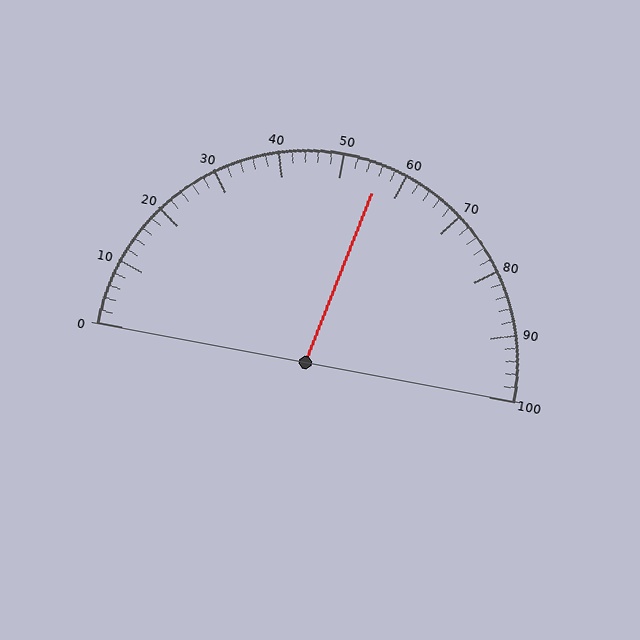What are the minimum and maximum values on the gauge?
The gauge ranges from 0 to 100.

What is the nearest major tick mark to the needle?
The nearest major tick mark is 60.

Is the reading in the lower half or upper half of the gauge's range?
The reading is in the upper half of the range (0 to 100).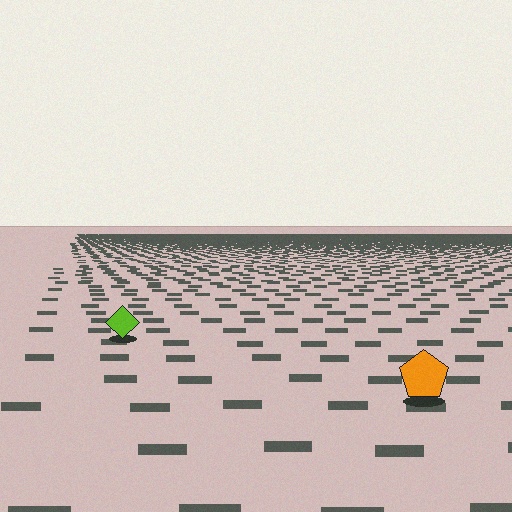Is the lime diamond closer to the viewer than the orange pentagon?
No. The orange pentagon is closer — you can tell from the texture gradient: the ground texture is coarser near it.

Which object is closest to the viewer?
The orange pentagon is closest. The texture marks near it are larger and more spread out.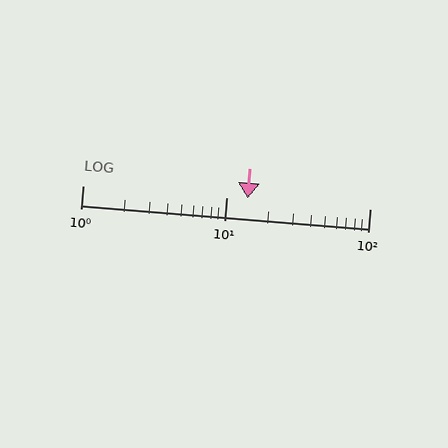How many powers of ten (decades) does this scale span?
The scale spans 2 decades, from 1 to 100.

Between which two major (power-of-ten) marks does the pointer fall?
The pointer is between 10 and 100.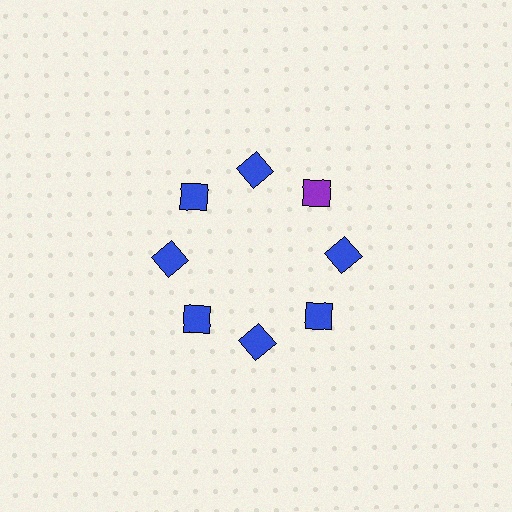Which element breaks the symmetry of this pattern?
The purple diamond at roughly the 2 o'clock position breaks the symmetry. All other shapes are blue diamonds.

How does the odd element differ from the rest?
It has a different color: purple instead of blue.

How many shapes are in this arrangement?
There are 8 shapes arranged in a ring pattern.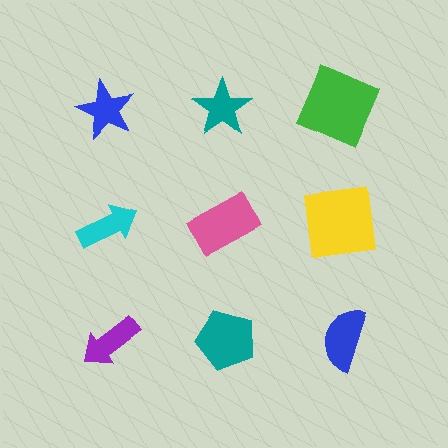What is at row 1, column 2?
A teal star.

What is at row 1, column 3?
A green square.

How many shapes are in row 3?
3 shapes.